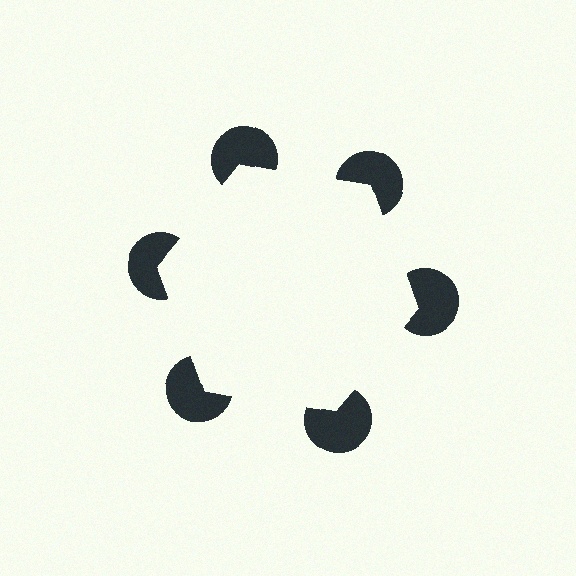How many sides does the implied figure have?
6 sides.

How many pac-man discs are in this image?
There are 6 — one at each vertex of the illusory hexagon.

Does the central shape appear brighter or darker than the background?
It typically appears slightly brighter than the background, even though no actual brightness change is drawn.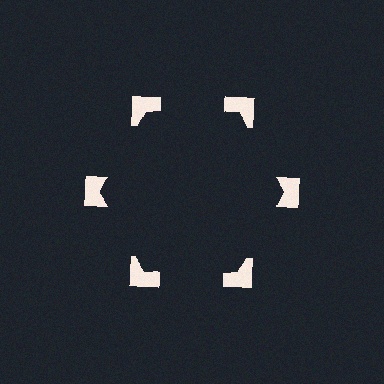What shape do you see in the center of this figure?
An illusory hexagon — its edges are inferred from the aligned wedge cuts in the notched squares, not physically drawn.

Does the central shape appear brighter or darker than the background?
It typically appears slightly darker than the background, even though no actual brightness change is drawn.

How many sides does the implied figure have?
6 sides.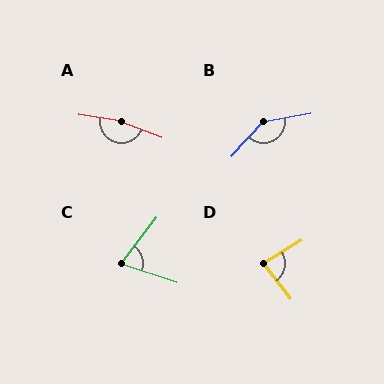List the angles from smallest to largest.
C (70°), D (84°), B (143°), A (167°).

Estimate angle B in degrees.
Approximately 143 degrees.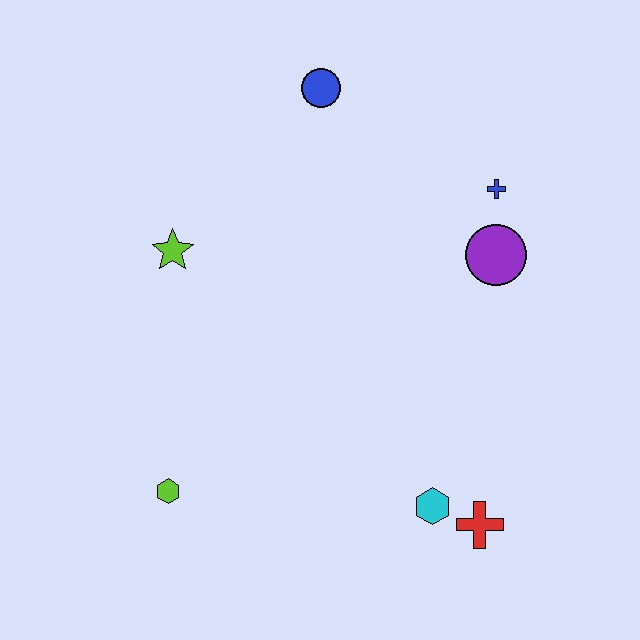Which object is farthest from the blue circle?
The red cross is farthest from the blue circle.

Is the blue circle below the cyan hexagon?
No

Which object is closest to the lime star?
The blue circle is closest to the lime star.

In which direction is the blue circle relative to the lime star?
The blue circle is above the lime star.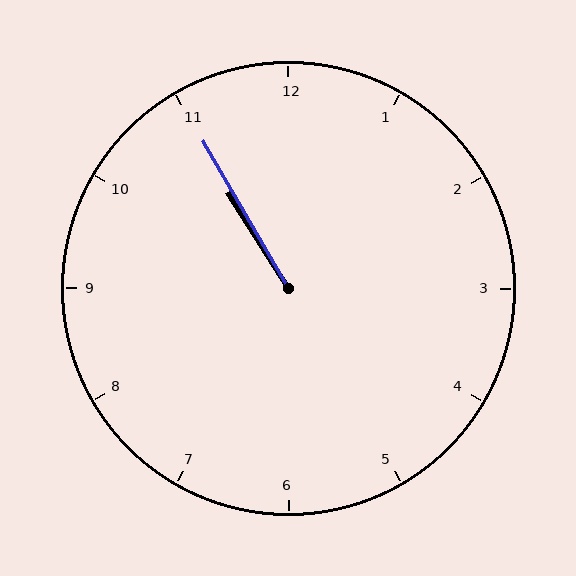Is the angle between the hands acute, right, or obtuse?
It is acute.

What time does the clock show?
10:55.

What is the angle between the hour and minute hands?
Approximately 2 degrees.